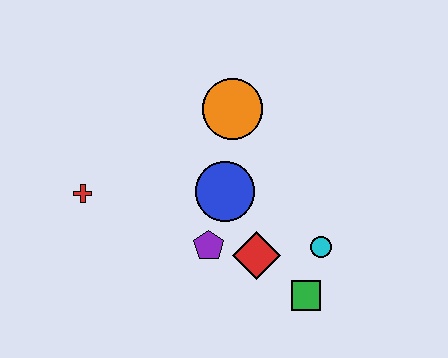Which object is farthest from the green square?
The red cross is farthest from the green square.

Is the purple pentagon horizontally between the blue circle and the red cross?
Yes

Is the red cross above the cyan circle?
Yes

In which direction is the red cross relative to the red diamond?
The red cross is to the left of the red diamond.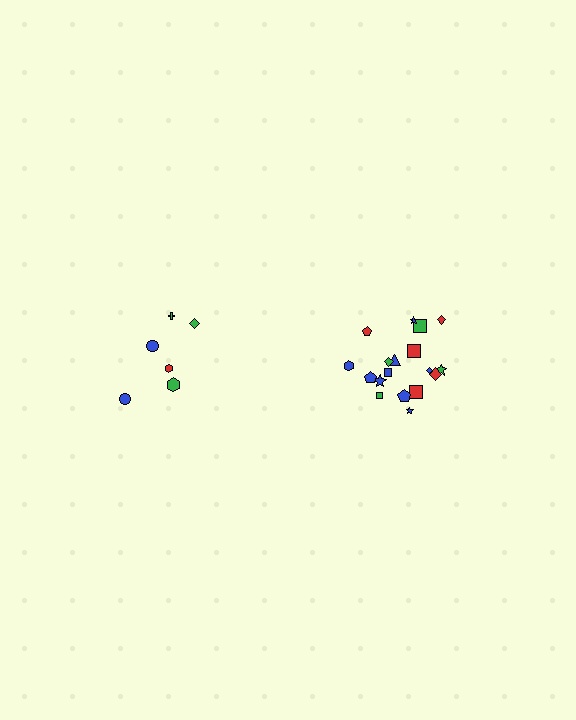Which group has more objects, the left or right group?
The right group.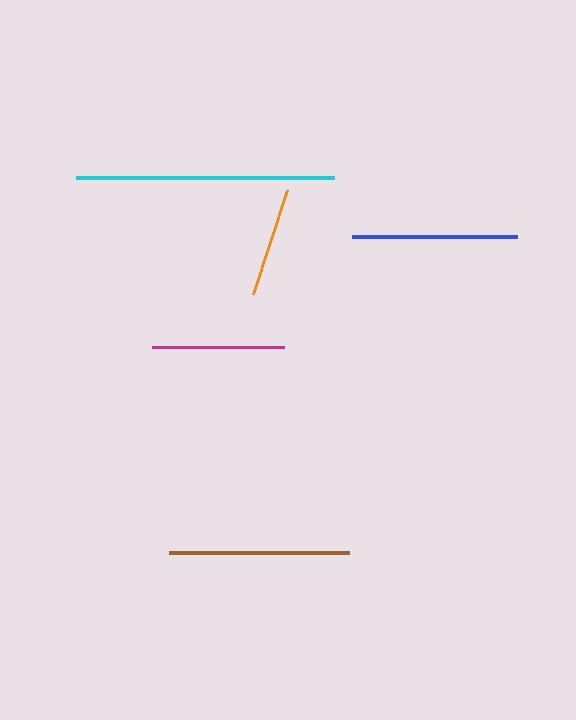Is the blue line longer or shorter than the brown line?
The brown line is longer than the blue line.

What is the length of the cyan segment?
The cyan segment is approximately 258 pixels long.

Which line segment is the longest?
The cyan line is the longest at approximately 258 pixels.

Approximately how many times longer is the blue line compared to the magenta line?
The blue line is approximately 1.2 times the length of the magenta line.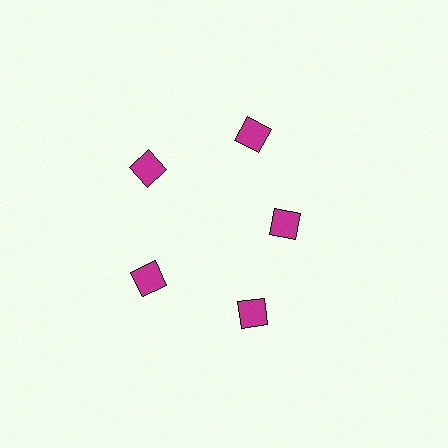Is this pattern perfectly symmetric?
No. The 5 magenta diamonds are arranged in a ring, but one element near the 3 o'clock position is pulled inward toward the center, breaking the 5-fold rotational symmetry.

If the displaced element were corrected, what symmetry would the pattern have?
It would have 5-fold rotational symmetry — the pattern would map onto itself every 72 degrees.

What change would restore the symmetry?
The symmetry would be restored by moving it outward, back onto the ring so that all 5 diamonds sit at equal angles and equal distance from the center.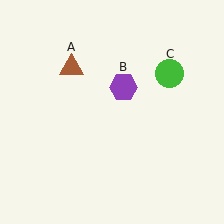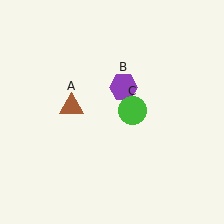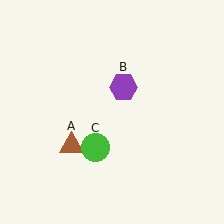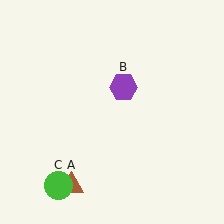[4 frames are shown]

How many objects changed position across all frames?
2 objects changed position: brown triangle (object A), green circle (object C).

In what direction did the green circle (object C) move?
The green circle (object C) moved down and to the left.